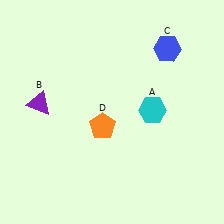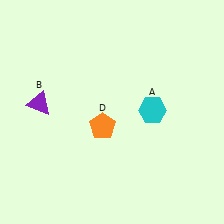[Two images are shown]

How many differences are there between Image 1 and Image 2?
There is 1 difference between the two images.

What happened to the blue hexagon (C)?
The blue hexagon (C) was removed in Image 2. It was in the top-right area of Image 1.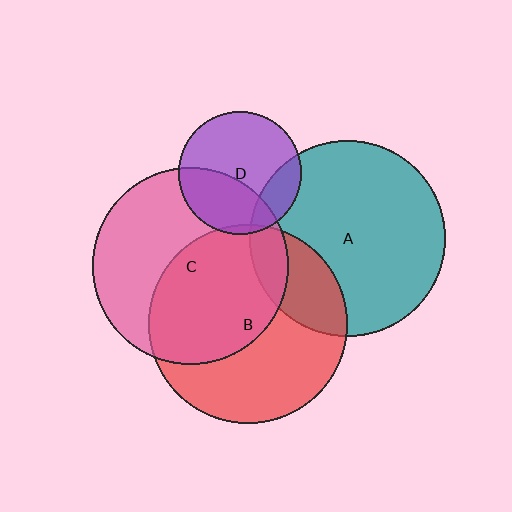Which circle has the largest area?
Circle B (red).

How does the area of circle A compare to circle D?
Approximately 2.6 times.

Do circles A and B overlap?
Yes.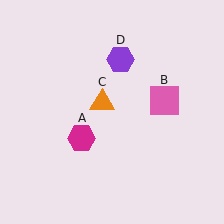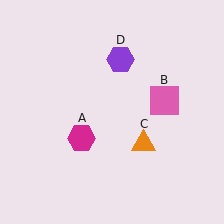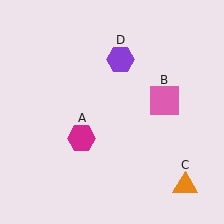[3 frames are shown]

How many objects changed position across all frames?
1 object changed position: orange triangle (object C).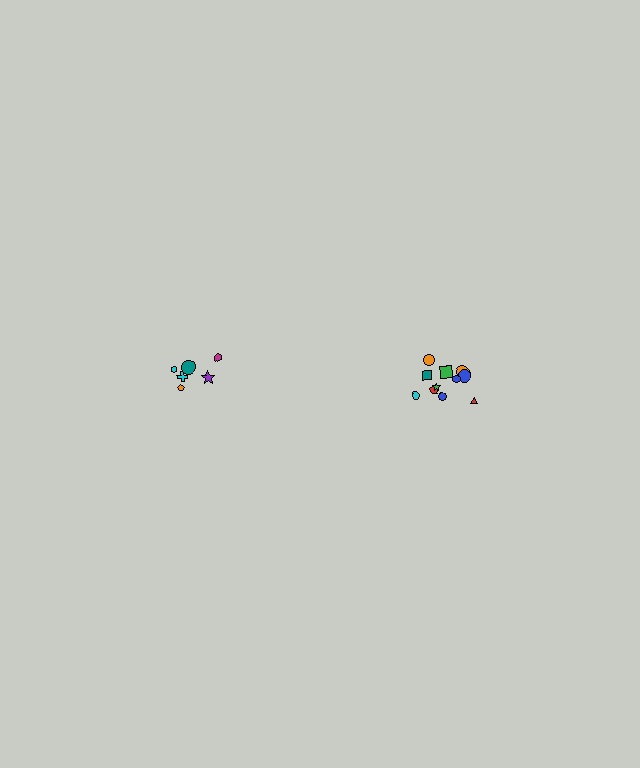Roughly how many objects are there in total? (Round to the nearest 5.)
Roughly 20 objects in total.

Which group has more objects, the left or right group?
The right group.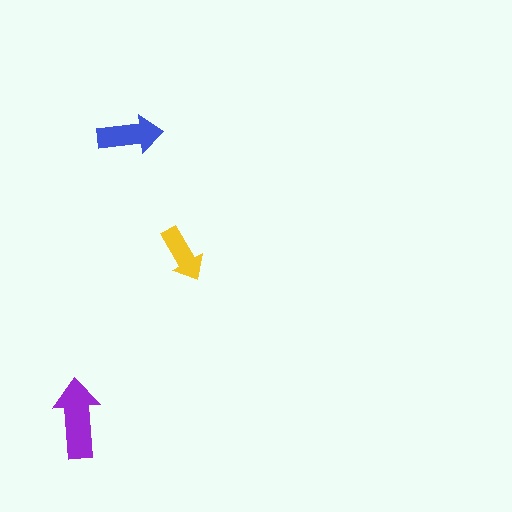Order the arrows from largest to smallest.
the purple one, the blue one, the yellow one.